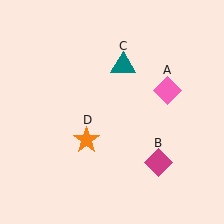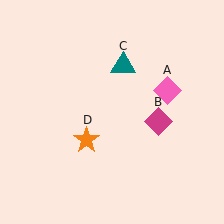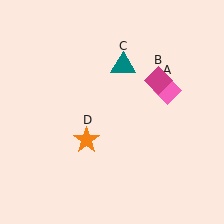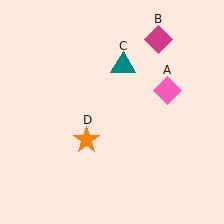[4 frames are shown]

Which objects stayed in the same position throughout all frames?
Pink diamond (object A) and teal triangle (object C) and orange star (object D) remained stationary.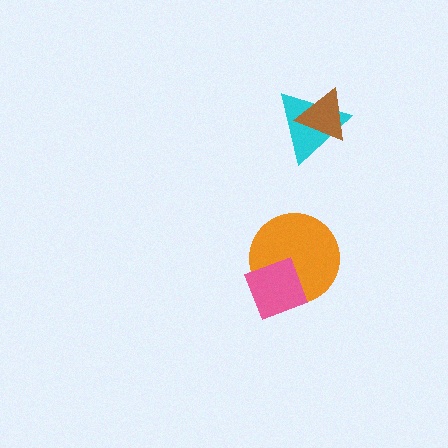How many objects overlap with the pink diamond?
1 object overlaps with the pink diamond.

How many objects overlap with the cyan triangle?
1 object overlaps with the cyan triangle.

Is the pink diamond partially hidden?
No, no other shape covers it.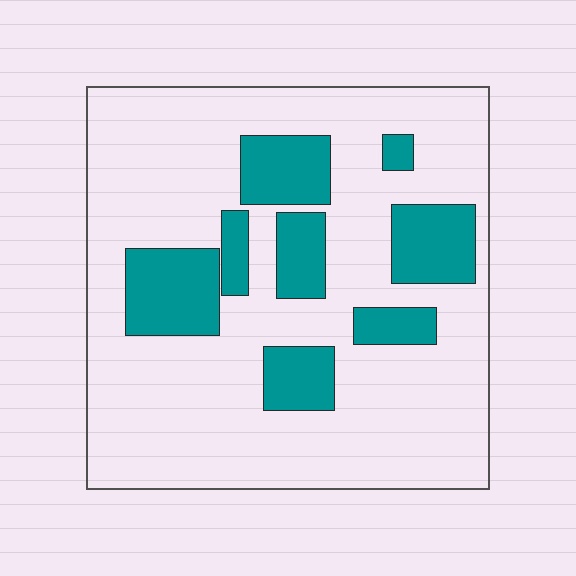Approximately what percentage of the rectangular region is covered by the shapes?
Approximately 25%.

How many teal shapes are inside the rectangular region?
8.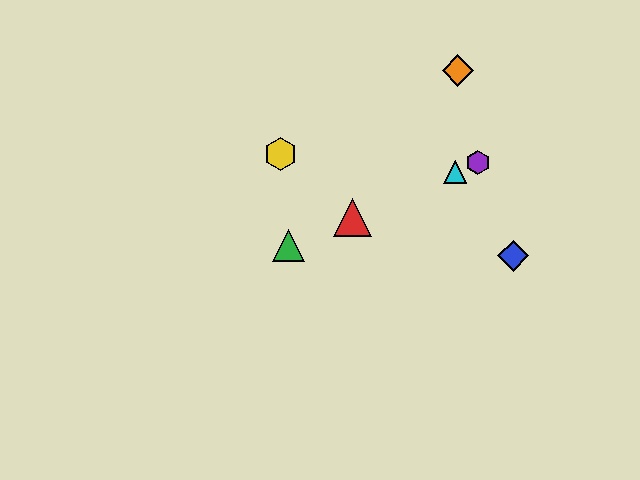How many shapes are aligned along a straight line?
4 shapes (the red triangle, the green triangle, the purple hexagon, the cyan triangle) are aligned along a straight line.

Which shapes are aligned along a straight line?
The red triangle, the green triangle, the purple hexagon, the cyan triangle are aligned along a straight line.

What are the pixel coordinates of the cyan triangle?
The cyan triangle is at (455, 172).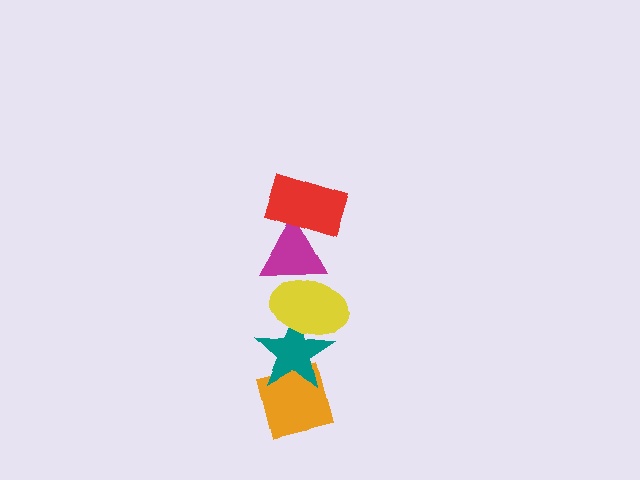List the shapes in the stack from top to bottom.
From top to bottom: the red rectangle, the magenta triangle, the yellow ellipse, the teal star, the orange square.